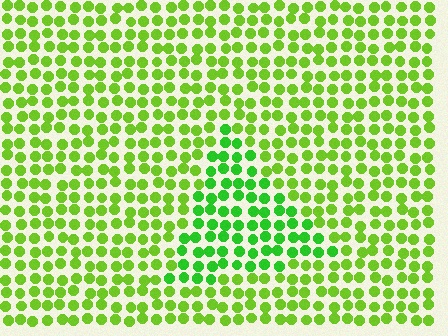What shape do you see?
I see a triangle.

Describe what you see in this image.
The image is filled with small lime elements in a uniform arrangement. A triangle-shaped region is visible where the elements are tinted to a slightly different hue, forming a subtle color boundary.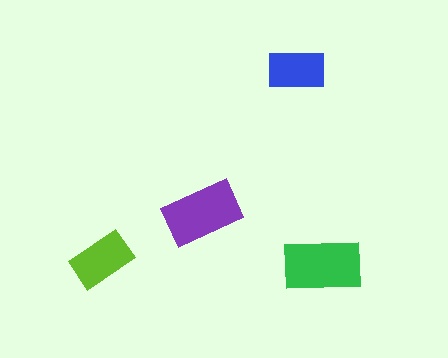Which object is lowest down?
The green rectangle is bottommost.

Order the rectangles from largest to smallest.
the green one, the purple one, the lime one, the blue one.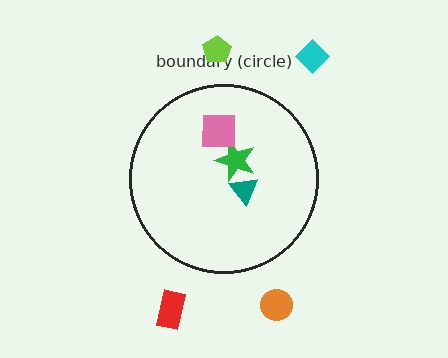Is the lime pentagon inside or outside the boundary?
Outside.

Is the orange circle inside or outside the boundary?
Outside.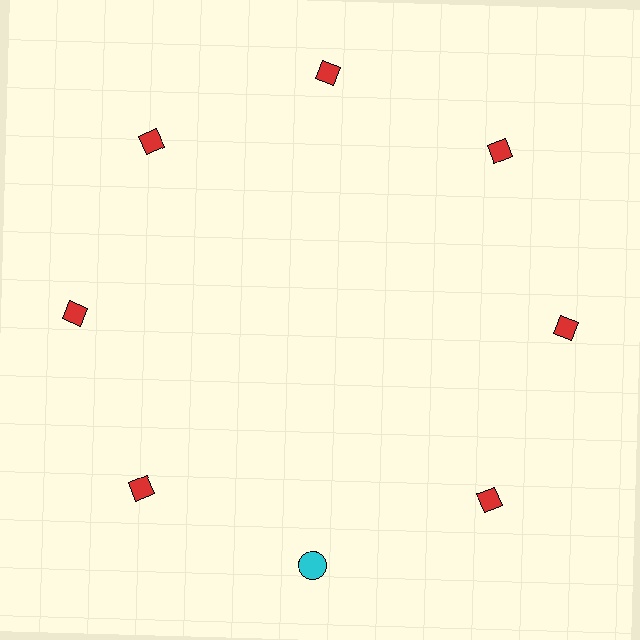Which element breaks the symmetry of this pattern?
The cyan circle at roughly the 6 o'clock position breaks the symmetry. All other shapes are red diamonds.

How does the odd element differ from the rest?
It differs in both color (cyan instead of red) and shape (circle instead of diamond).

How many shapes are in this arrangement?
There are 8 shapes arranged in a ring pattern.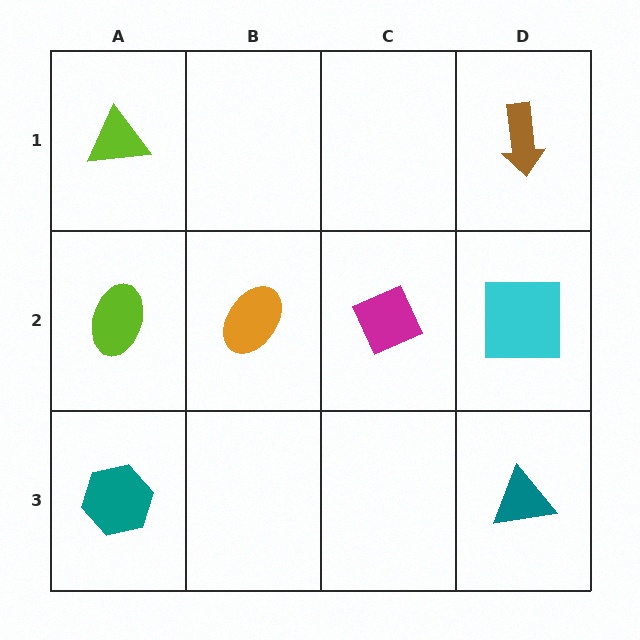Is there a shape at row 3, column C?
No, that cell is empty.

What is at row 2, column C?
A magenta diamond.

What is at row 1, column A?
A lime triangle.